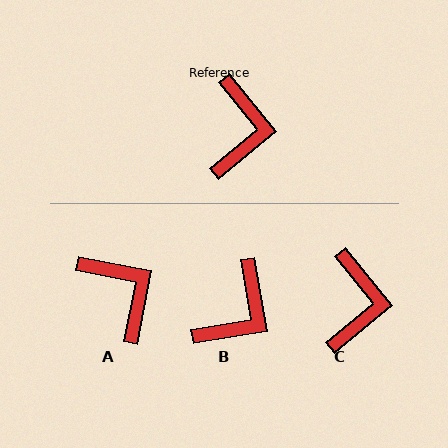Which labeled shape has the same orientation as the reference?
C.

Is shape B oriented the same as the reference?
No, it is off by about 30 degrees.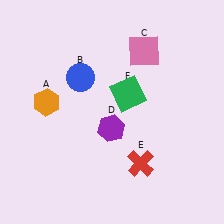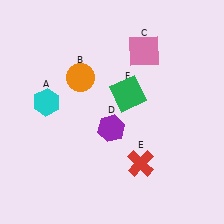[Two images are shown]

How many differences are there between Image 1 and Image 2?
There are 2 differences between the two images.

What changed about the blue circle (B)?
In Image 1, B is blue. In Image 2, it changed to orange.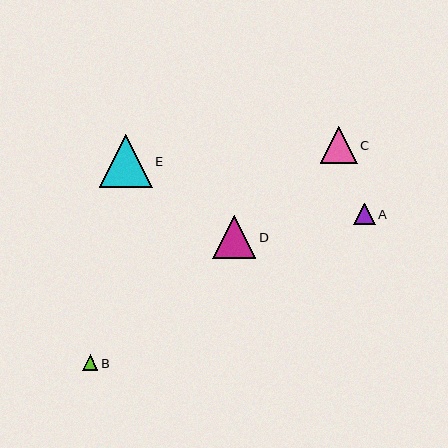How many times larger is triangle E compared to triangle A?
Triangle E is approximately 2.5 times the size of triangle A.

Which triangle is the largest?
Triangle E is the largest with a size of approximately 53 pixels.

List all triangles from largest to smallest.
From largest to smallest: E, D, C, A, B.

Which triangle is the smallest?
Triangle B is the smallest with a size of approximately 16 pixels.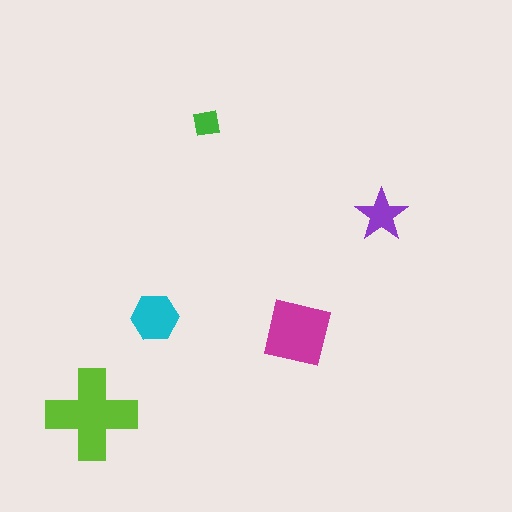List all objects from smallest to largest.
The green square, the purple star, the cyan hexagon, the magenta square, the lime cross.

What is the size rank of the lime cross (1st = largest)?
1st.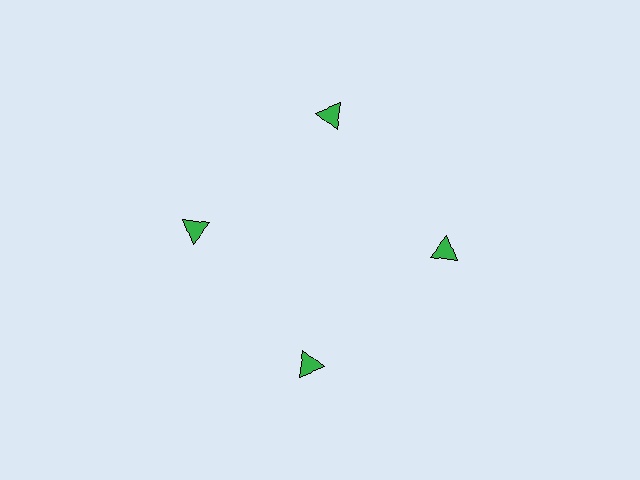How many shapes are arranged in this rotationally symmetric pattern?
There are 4 shapes, arranged in 4 groups of 1.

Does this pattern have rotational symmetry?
Yes, this pattern has 4-fold rotational symmetry. It looks the same after rotating 90 degrees around the center.